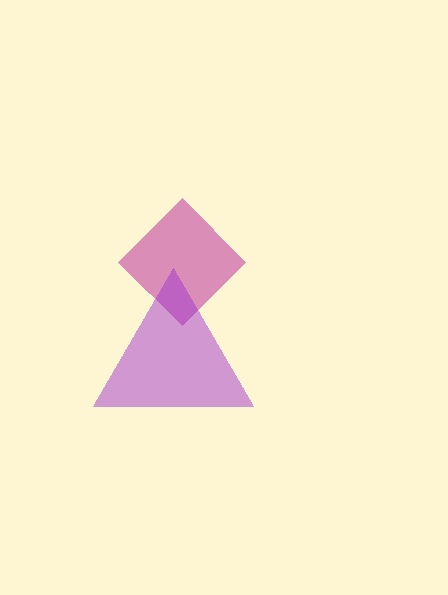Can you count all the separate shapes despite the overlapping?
Yes, there are 2 separate shapes.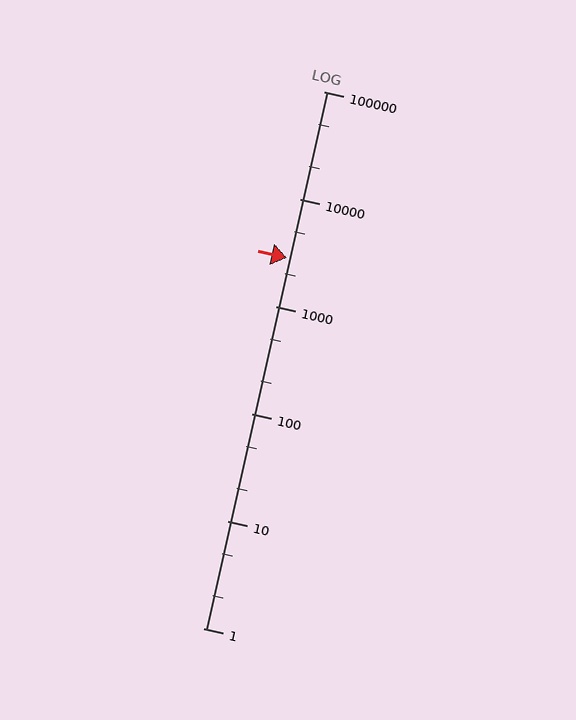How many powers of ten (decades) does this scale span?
The scale spans 5 decades, from 1 to 100000.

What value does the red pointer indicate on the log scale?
The pointer indicates approximately 2800.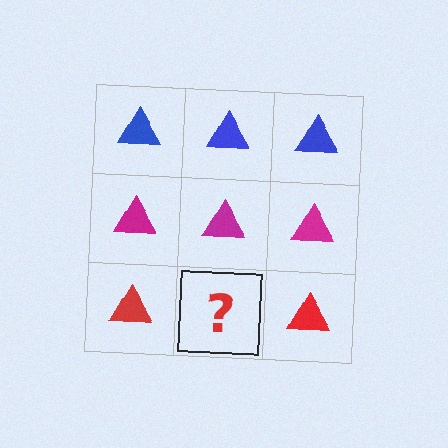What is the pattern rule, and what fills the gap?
The rule is that each row has a consistent color. The gap should be filled with a red triangle.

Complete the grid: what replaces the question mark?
The question mark should be replaced with a red triangle.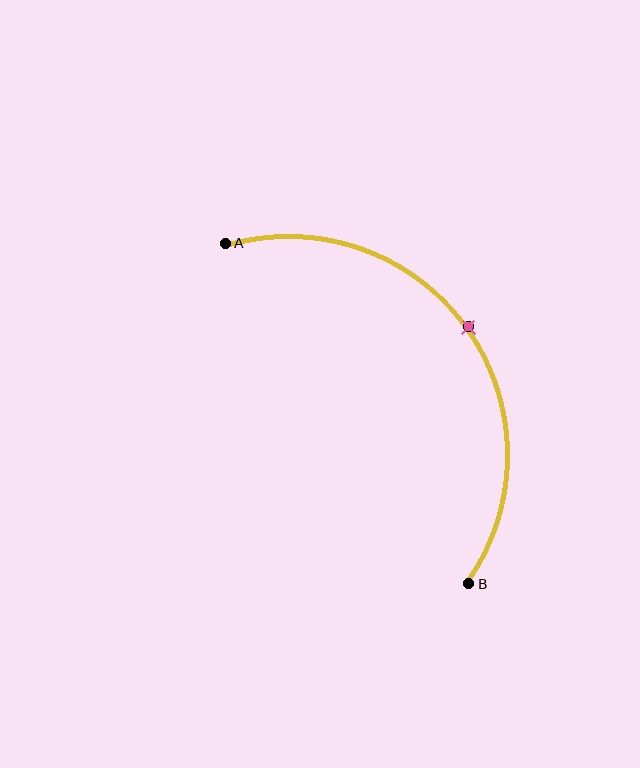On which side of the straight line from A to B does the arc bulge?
The arc bulges above and to the right of the straight line connecting A and B.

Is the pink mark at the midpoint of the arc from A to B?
Yes. The pink mark lies on the arc at equal arc-length from both A and B — it is the arc midpoint.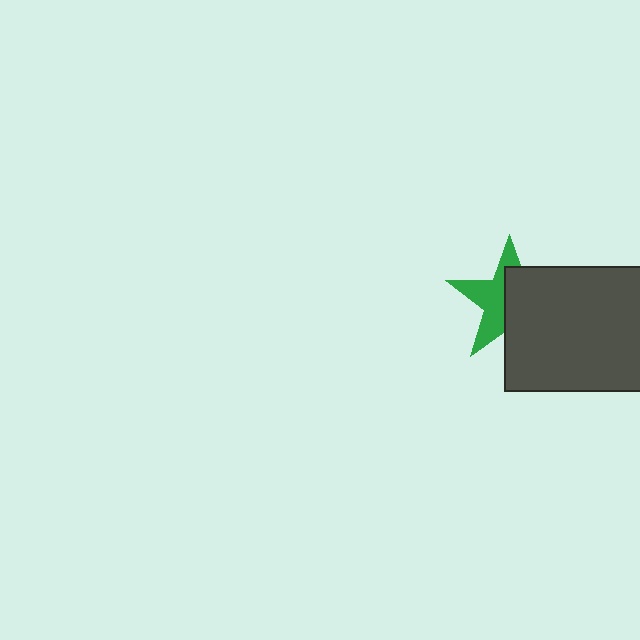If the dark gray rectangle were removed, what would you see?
You would see the complete green star.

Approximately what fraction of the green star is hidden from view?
Roughly 54% of the green star is hidden behind the dark gray rectangle.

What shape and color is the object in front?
The object in front is a dark gray rectangle.